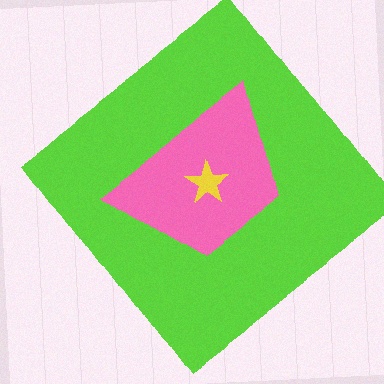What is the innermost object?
The yellow star.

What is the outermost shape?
The lime diamond.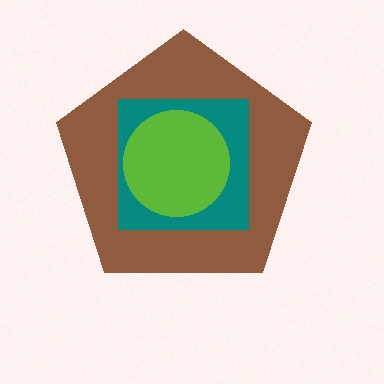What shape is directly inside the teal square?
The lime circle.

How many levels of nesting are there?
3.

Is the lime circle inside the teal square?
Yes.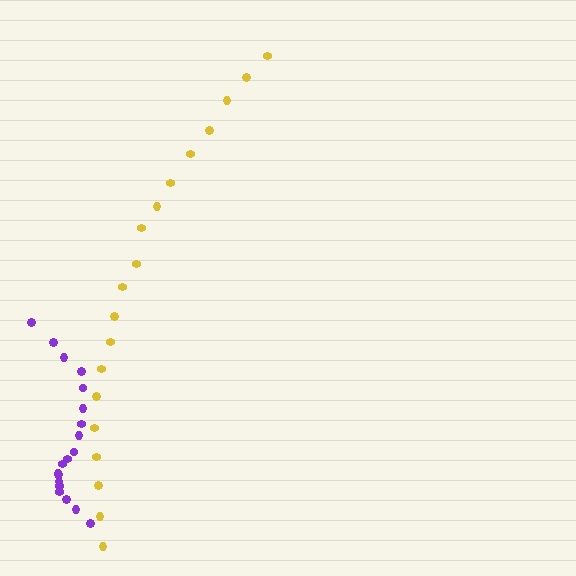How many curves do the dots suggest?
There are 2 distinct paths.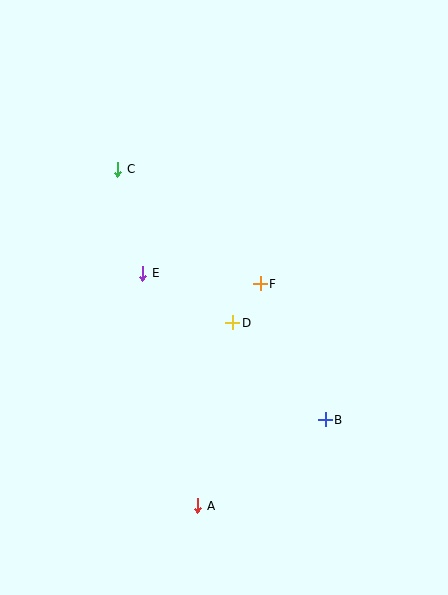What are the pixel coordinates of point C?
Point C is at (118, 169).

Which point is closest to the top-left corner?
Point C is closest to the top-left corner.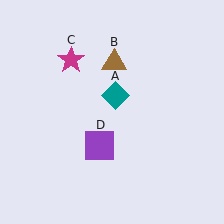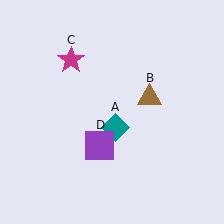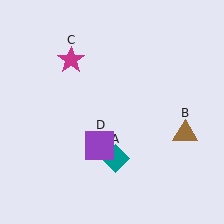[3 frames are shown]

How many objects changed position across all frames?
2 objects changed position: teal diamond (object A), brown triangle (object B).